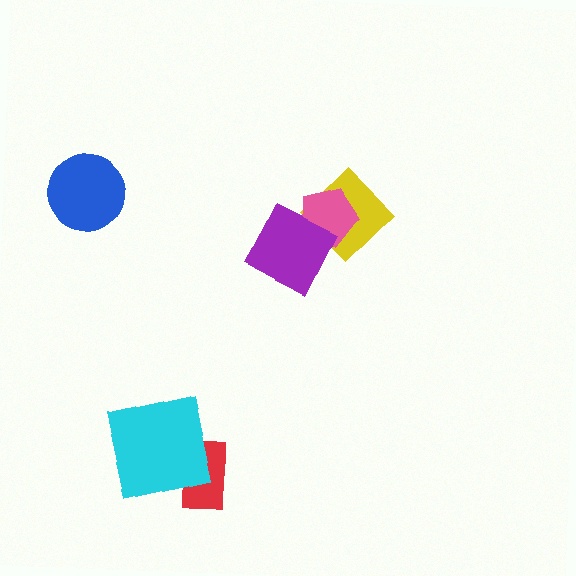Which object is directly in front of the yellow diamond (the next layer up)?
The pink pentagon is directly in front of the yellow diamond.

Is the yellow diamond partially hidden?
Yes, it is partially covered by another shape.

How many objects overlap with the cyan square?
1 object overlaps with the cyan square.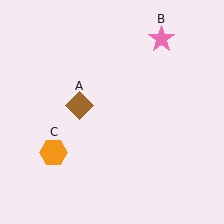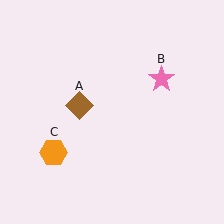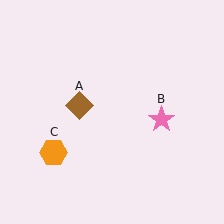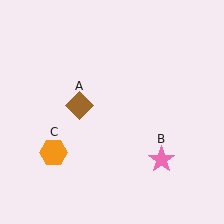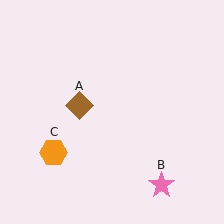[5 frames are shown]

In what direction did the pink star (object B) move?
The pink star (object B) moved down.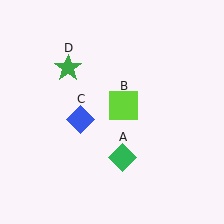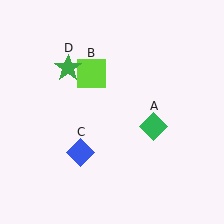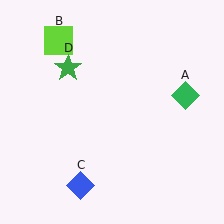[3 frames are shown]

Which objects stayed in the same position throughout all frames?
Green star (object D) remained stationary.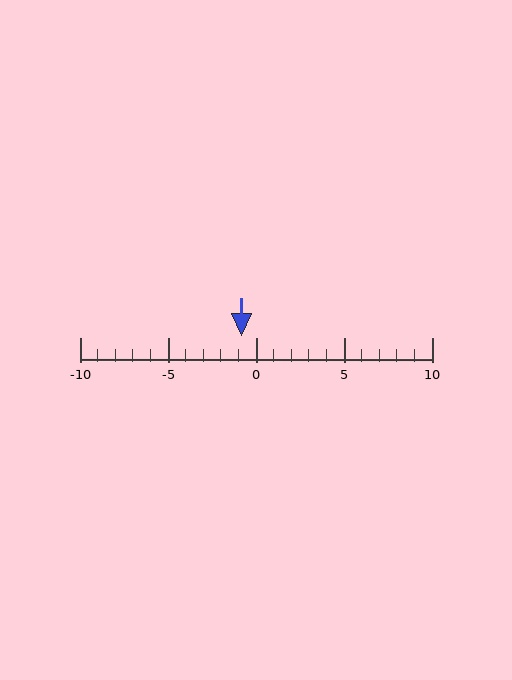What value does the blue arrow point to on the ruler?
The blue arrow points to approximately -1.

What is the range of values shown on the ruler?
The ruler shows values from -10 to 10.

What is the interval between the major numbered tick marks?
The major tick marks are spaced 5 units apart.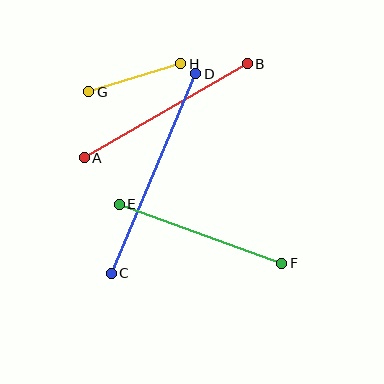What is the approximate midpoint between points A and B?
The midpoint is at approximately (166, 111) pixels.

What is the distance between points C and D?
The distance is approximately 217 pixels.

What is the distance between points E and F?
The distance is approximately 173 pixels.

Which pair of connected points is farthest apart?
Points C and D are farthest apart.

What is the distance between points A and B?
The distance is approximately 188 pixels.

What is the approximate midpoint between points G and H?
The midpoint is at approximately (135, 78) pixels.